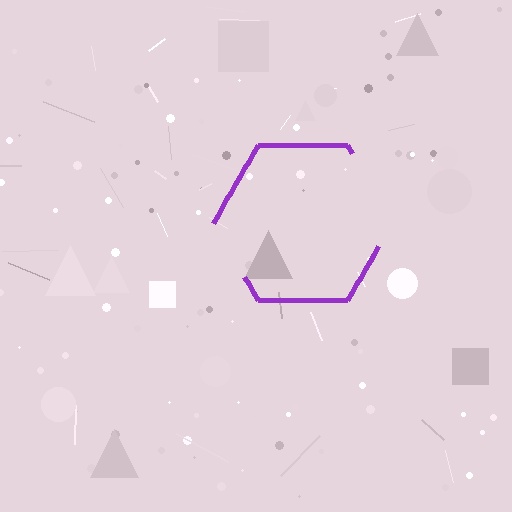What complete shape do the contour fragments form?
The contour fragments form a hexagon.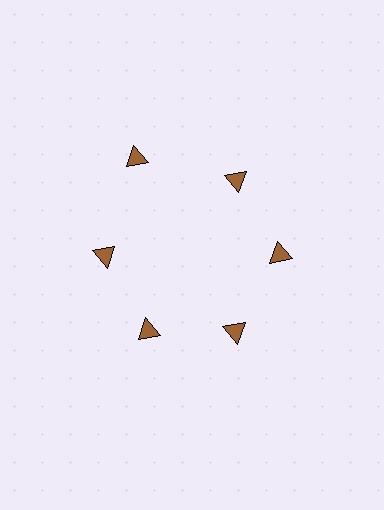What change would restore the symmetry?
The symmetry would be restored by moving it inward, back onto the ring so that all 6 triangles sit at equal angles and equal distance from the center.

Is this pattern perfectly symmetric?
No. The 6 brown triangles are arranged in a ring, but one element near the 11 o'clock position is pushed outward from the center, breaking the 6-fold rotational symmetry.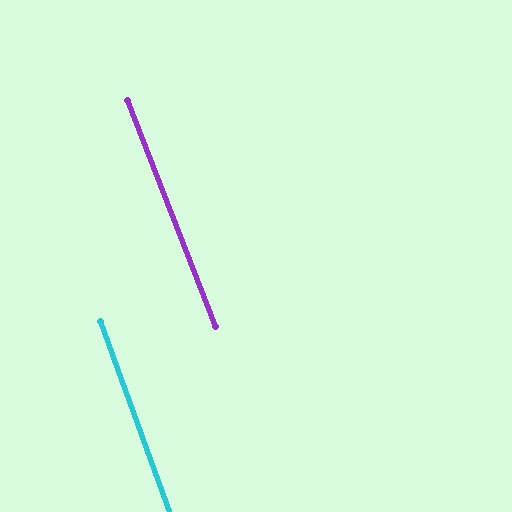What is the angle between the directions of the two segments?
Approximately 2 degrees.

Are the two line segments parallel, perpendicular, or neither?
Parallel — their directions differ by only 1.5°.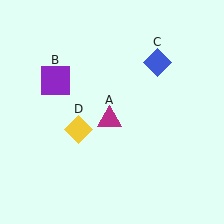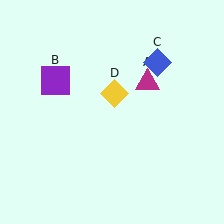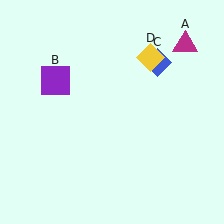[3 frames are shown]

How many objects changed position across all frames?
2 objects changed position: magenta triangle (object A), yellow diamond (object D).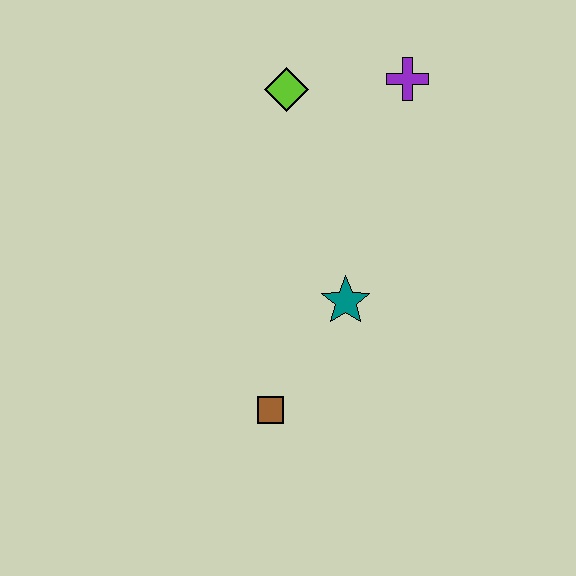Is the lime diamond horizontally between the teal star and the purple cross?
No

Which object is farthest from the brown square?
The purple cross is farthest from the brown square.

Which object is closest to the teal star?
The brown square is closest to the teal star.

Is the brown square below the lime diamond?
Yes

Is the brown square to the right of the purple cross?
No